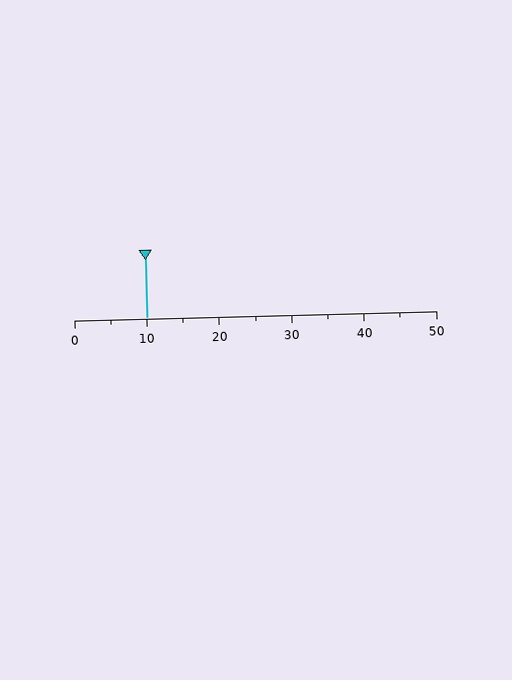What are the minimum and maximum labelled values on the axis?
The axis runs from 0 to 50.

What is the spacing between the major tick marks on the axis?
The major ticks are spaced 10 apart.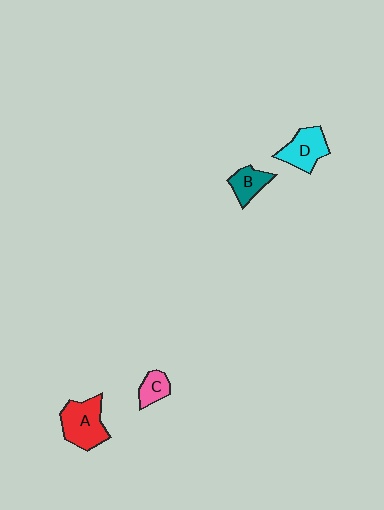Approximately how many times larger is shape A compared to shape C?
Approximately 2.2 times.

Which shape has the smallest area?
Shape C (pink).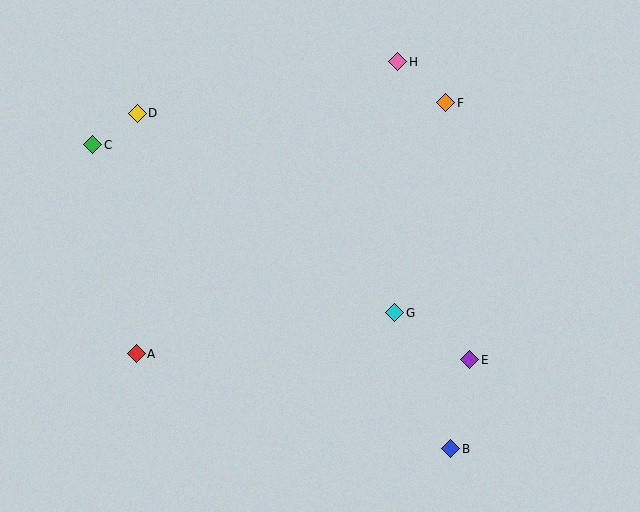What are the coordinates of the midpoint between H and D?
The midpoint between H and D is at (268, 88).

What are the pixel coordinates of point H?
Point H is at (398, 62).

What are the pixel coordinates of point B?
Point B is at (451, 449).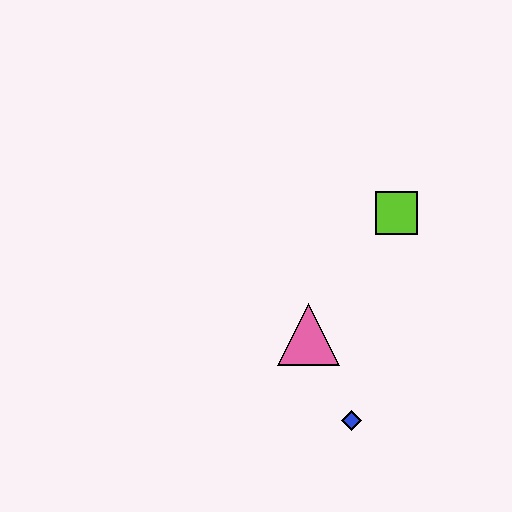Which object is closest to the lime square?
The pink triangle is closest to the lime square.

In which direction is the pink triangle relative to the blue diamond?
The pink triangle is above the blue diamond.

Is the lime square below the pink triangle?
No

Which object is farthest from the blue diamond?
The lime square is farthest from the blue diamond.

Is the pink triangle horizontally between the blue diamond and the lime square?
No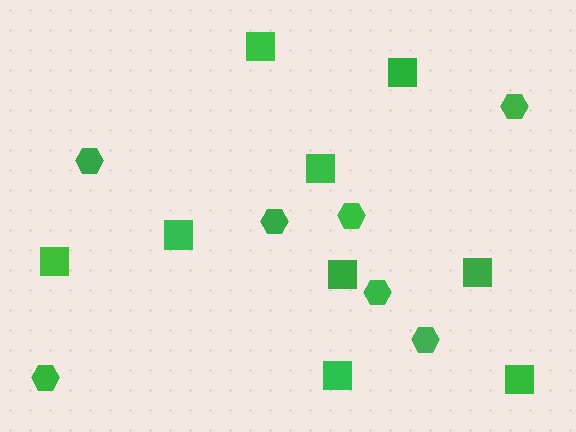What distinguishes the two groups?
There are 2 groups: one group of squares (9) and one group of hexagons (7).